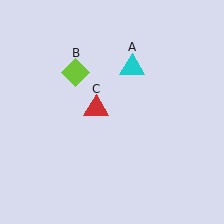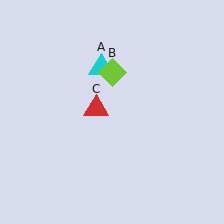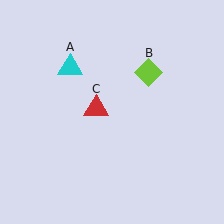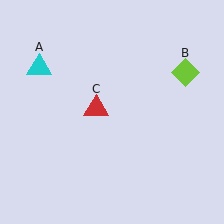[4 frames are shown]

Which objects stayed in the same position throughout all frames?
Red triangle (object C) remained stationary.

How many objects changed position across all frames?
2 objects changed position: cyan triangle (object A), lime diamond (object B).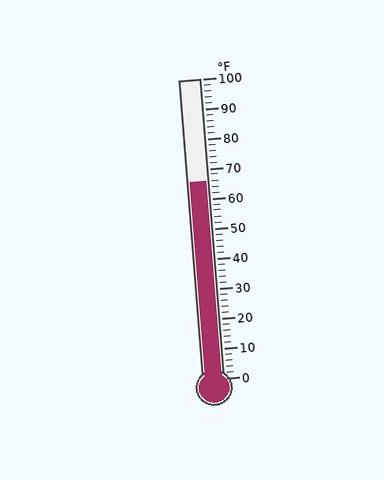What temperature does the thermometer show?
The thermometer shows approximately 66°F.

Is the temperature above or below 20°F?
The temperature is above 20°F.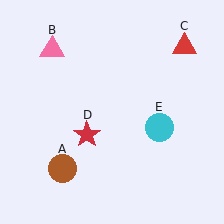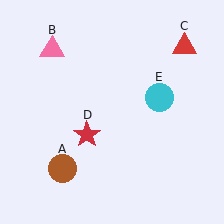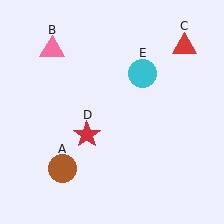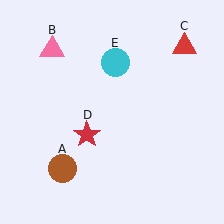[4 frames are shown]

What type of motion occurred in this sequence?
The cyan circle (object E) rotated counterclockwise around the center of the scene.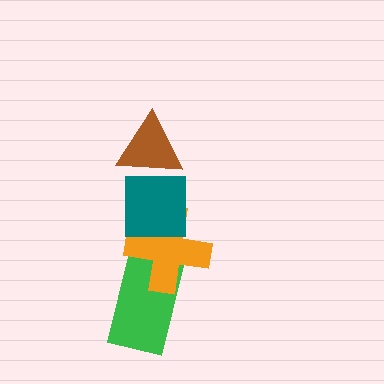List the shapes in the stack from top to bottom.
From top to bottom: the brown triangle, the teal square, the orange cross, the green rectangle.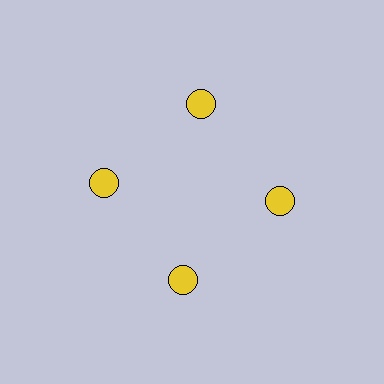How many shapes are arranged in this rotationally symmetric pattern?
There are 4 shapes, arranged in 4 groups of 1.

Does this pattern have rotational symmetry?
Yes, this pattern has 4-fold rotational symmetry. It looks the same after rotating 90 degrees around the center.